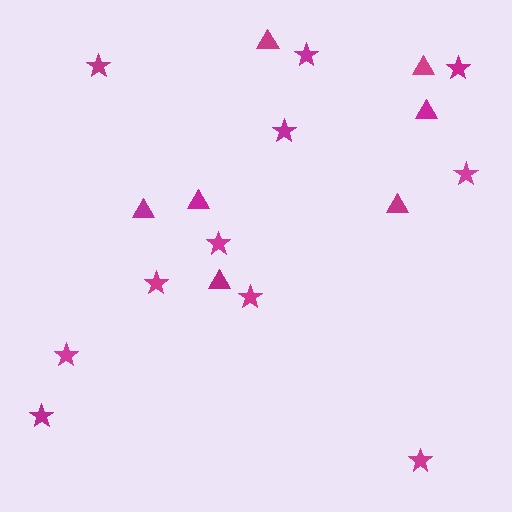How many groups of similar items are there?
There are 2 groups: one group of stars (11) and one group of triangles (7).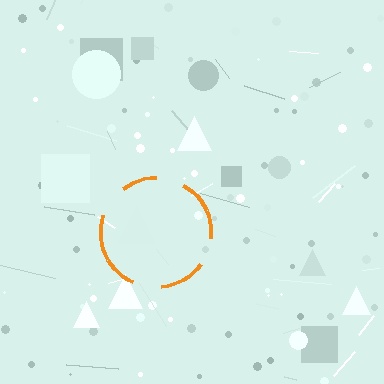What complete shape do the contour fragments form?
The contour fragments form a circle.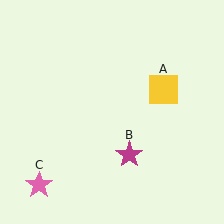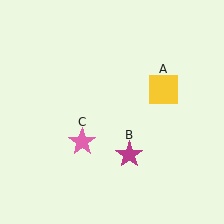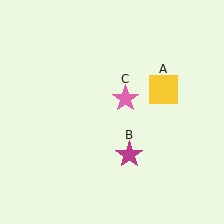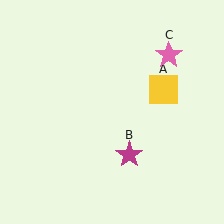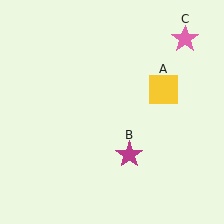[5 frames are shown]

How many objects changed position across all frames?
1 object changed position: pink star (object C).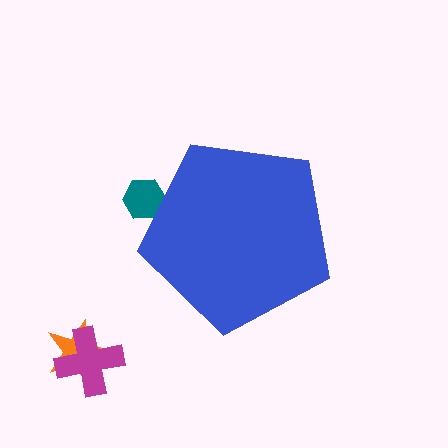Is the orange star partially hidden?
No, the orange star is fully visible.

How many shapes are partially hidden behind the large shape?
1 shape is partially hidden.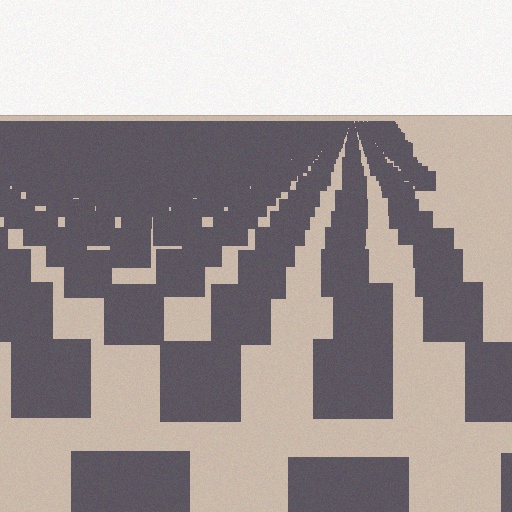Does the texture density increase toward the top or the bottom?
Density increases toward the top.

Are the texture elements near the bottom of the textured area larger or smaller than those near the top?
Larger. Near the bottom, elements are closer to the viewer and appear at a bigger on-screen size.